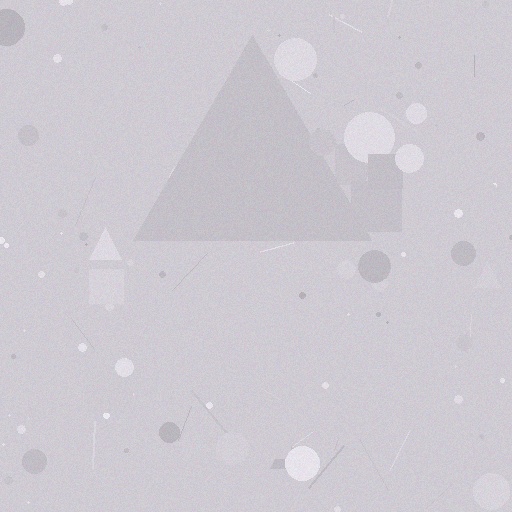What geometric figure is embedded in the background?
A triangle is embedded in the background.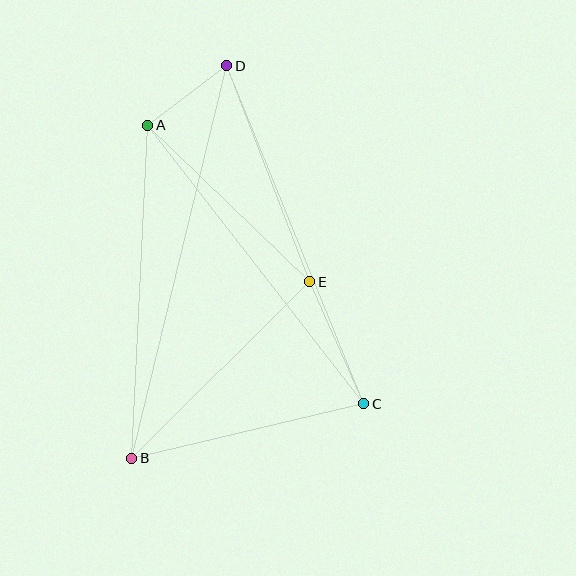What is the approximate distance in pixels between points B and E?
The distance between B and E is approximately 251 pixels.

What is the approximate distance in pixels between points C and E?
The distance between C and E is approximately 133 pixels.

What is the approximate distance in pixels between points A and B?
The distance between A and B is approximately 333 pixels.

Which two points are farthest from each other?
Points B and D are farthest from each other.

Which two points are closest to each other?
Points A and D are closest to each other.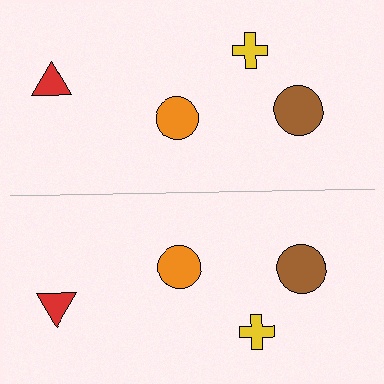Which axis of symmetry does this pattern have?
The pattern has a horizontal axis of symmetry running through the center of the image.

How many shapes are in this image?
There are 8 shapes in this image.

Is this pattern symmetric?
Yes, this pattern has bilateral (reflection) symmetry.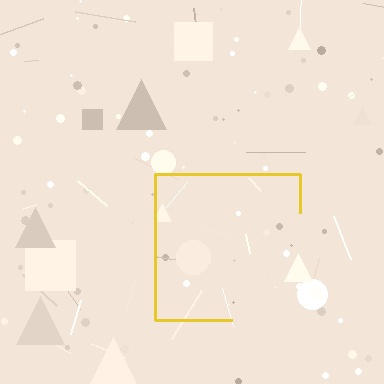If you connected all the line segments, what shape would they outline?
They would outline a square.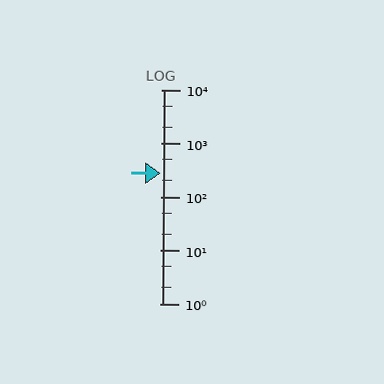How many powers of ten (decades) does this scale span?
The scale spans 4 decades, from 1 to 10000.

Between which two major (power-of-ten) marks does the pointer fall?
The pointer is between 100 and 1000.